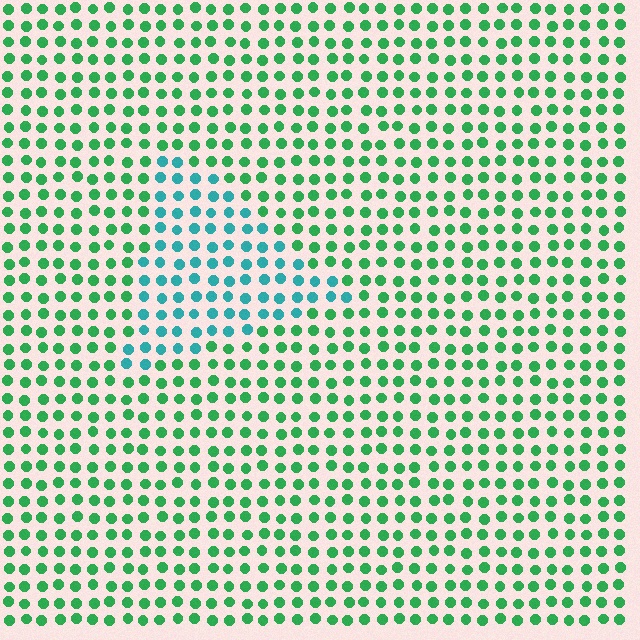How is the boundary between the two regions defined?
The boundary is defined purely by a slight shift in hue (about 42 degrees). Spacing, size, and orientation are identical on both sides.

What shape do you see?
I see a triangle.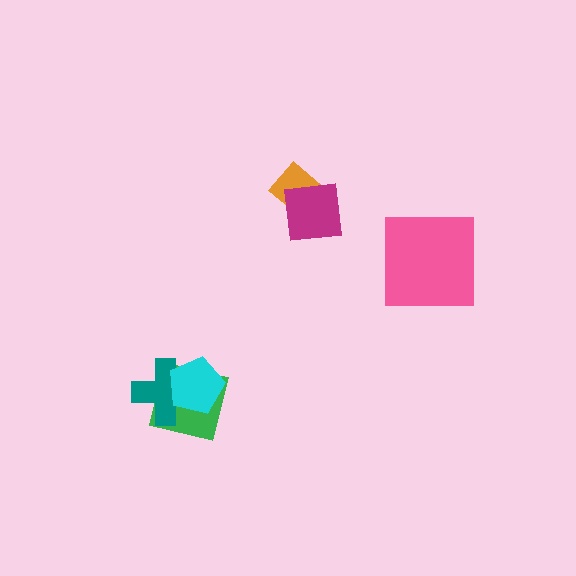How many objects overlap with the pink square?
0 objects overlap with the pink square.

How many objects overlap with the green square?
2 objects overlap with the green square.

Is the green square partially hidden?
Yes, it is partially covered by another shape.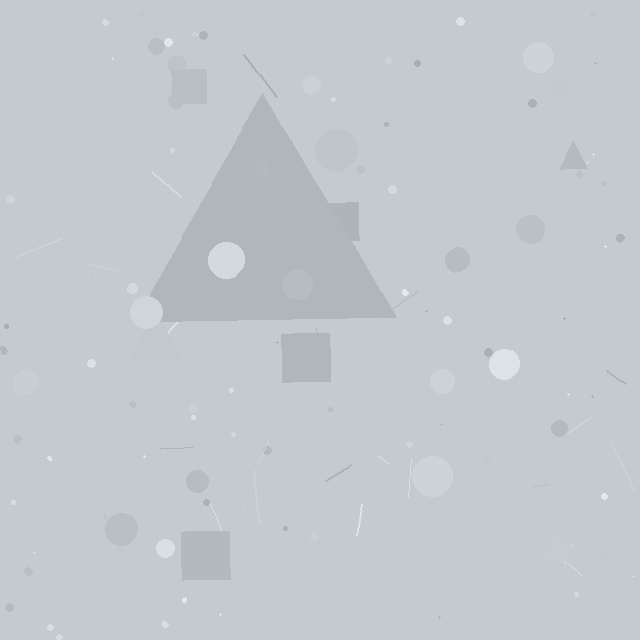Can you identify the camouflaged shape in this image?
The camouflaged shape is a triangle.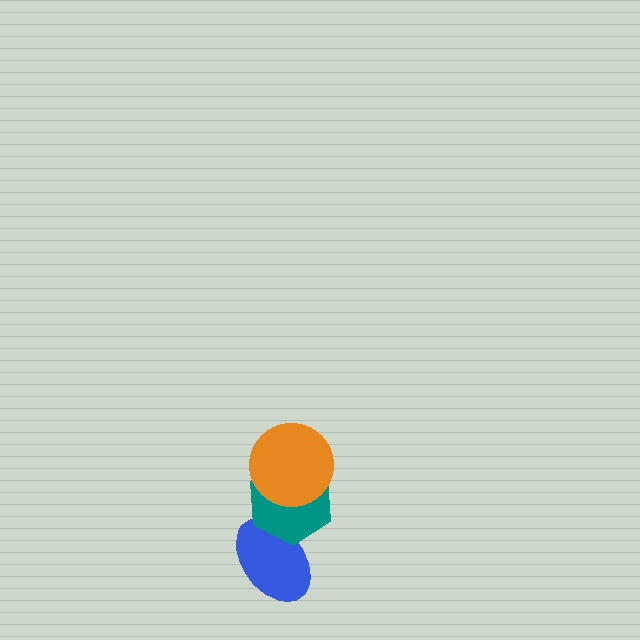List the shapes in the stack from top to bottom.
From top to bottom: the orange circle, the teal hexagon, the blue ellipse.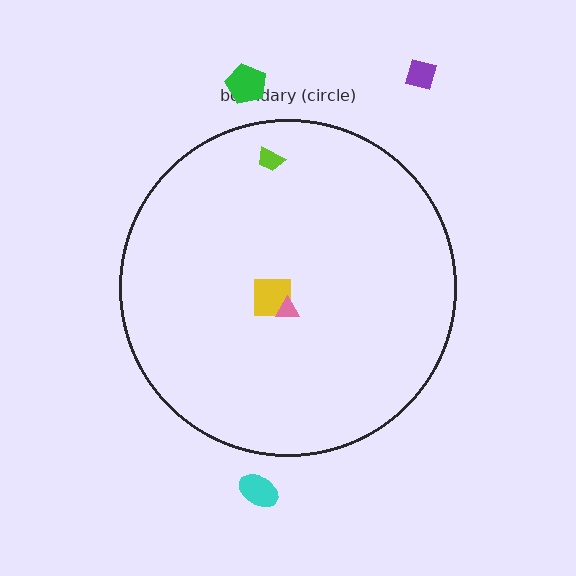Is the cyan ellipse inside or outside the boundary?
Outside.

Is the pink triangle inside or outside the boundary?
Inside.